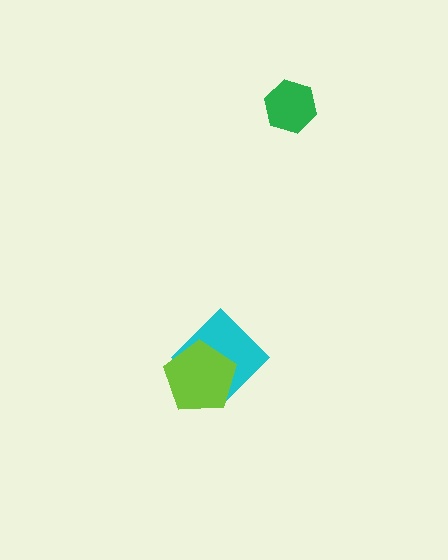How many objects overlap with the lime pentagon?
1 object overlaps with the lime pentagon.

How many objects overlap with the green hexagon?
0 objects overlap with the green hexagon.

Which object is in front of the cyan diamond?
The lime pentagon is in front of the cyan diamond.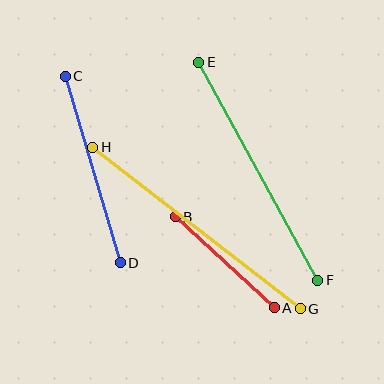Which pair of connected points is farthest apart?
Points G and H are farthest apart.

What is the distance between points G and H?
The distance is approximately 263 pixels.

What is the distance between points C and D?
The distance is approximately 194 pixels.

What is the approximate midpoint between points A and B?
The midpoint is at approximately (225, 262) pixels.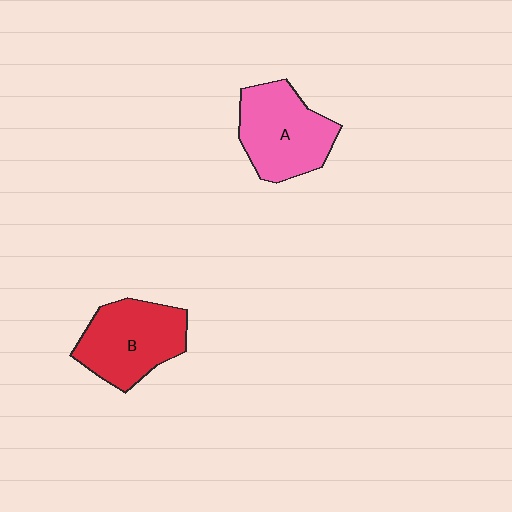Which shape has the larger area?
Shape A (pink).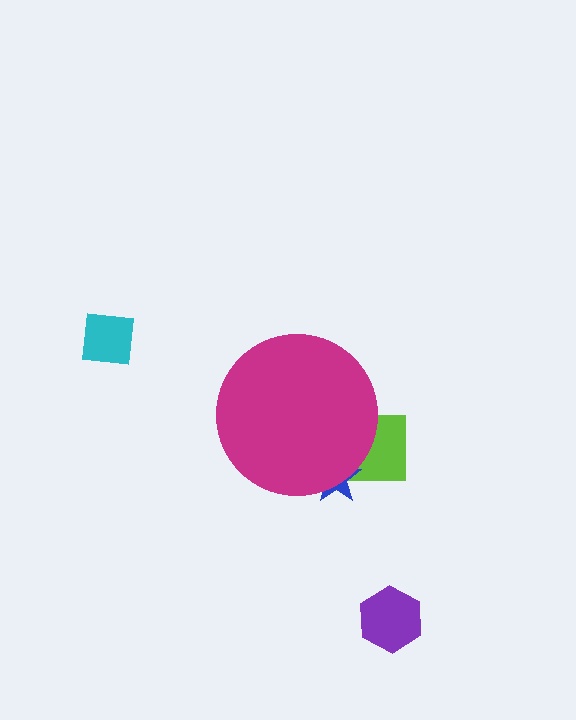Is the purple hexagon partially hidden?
No, the purple hexagon is fully visible.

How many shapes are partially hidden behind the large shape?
2 shapes are partially hidden.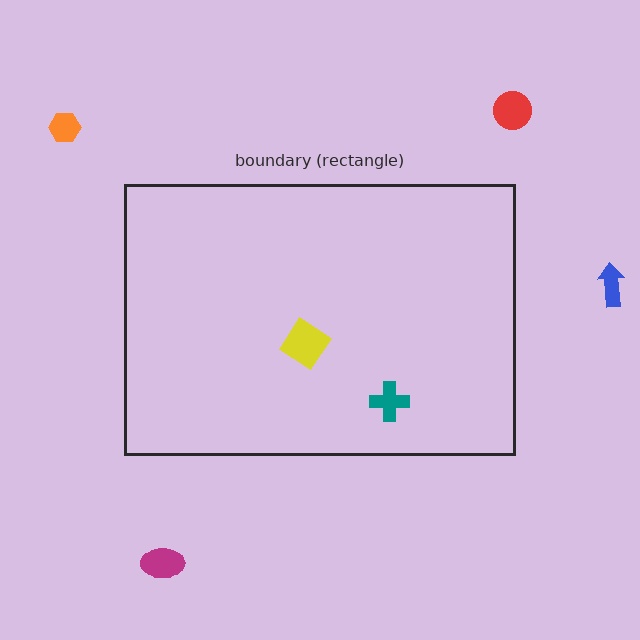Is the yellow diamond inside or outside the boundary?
Inside.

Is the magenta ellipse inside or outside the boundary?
Outside.